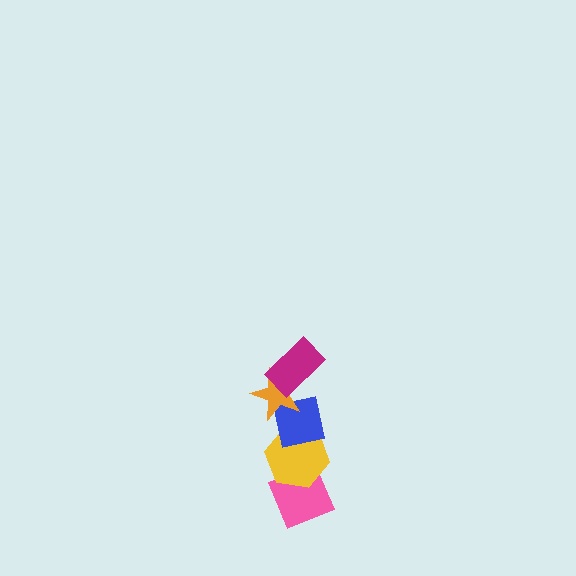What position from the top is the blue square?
The blue square is 3rd from the top.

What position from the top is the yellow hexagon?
The yellow hexagon is 4th from the top.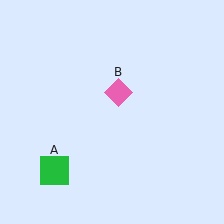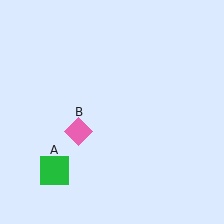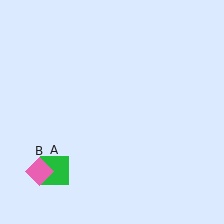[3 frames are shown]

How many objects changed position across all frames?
1 object changed position: pink diamond (object B).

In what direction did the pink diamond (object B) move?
The pink diamond (object B) moved down and to the left.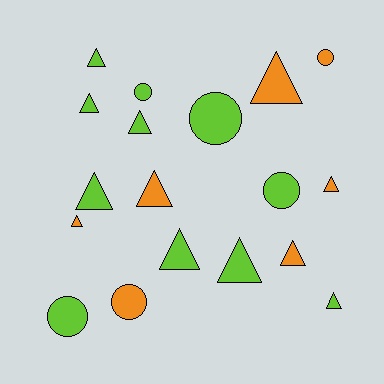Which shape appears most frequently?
Triangle, with 12 objects.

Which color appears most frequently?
Lime, with 11 objects.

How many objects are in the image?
There are 18 objects.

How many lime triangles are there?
There are 7 lime triangles.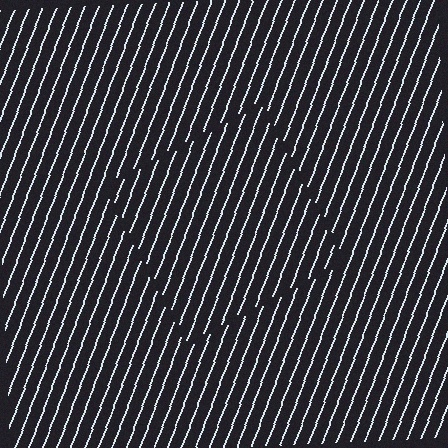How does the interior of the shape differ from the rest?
The interior of the shape contains the same grating, shifted by half a period — the contour is defined by the phase discontinuity where line-ends from the inner and outer gratings abut.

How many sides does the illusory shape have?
4 sides — the line-ends trace a square.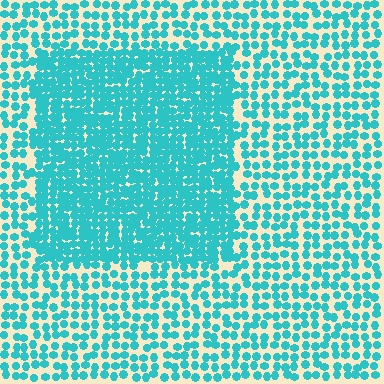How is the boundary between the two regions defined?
The boundary is defined by a change in element density (approximately 2.0x ratio). All elements are the same color, size, and shape.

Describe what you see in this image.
The image contains small cyan elements arranged at two different densities. A rectangle-shaped region is visible where the elements are more densely packed than the surrounding area.